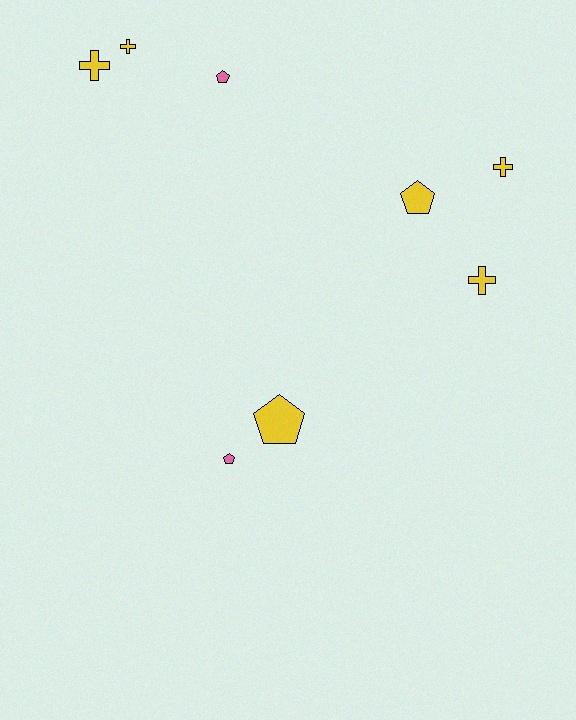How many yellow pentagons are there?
There are 2 yellow pentagons.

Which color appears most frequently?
Yellow, with 6 objects.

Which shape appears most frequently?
Cross, with 4 objects.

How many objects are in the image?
There are 8 objects.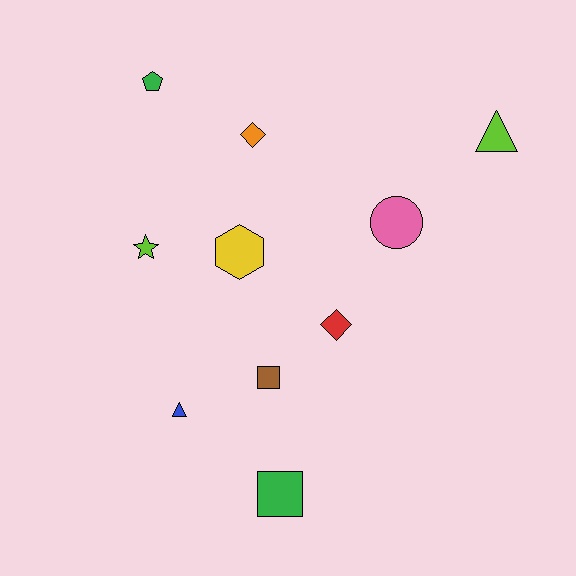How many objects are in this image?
There are 10 objects.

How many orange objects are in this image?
There is 1 orange object.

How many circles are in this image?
There is 1 circle.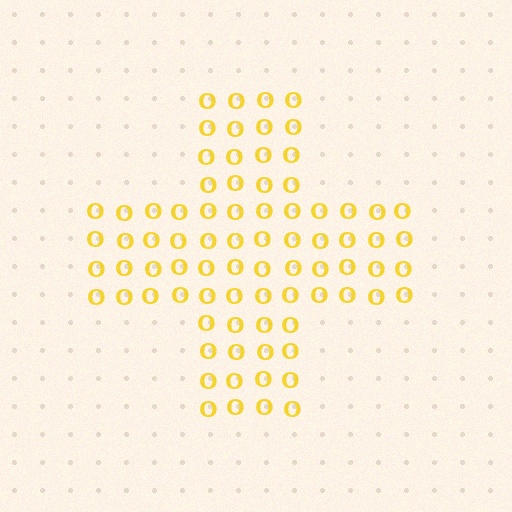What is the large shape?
The large shape is a cross.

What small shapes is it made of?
It is made of small letter O's.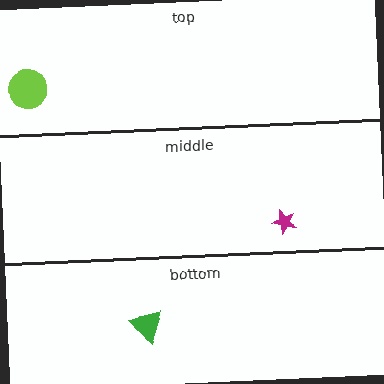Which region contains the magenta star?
The middle region.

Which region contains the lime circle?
The top region.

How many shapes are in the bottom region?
1.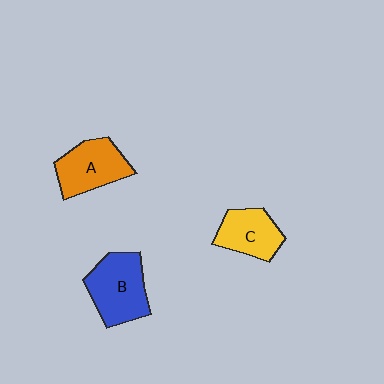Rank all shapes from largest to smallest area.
From largest to smallest: B (blue), A (orange), C (yellow).